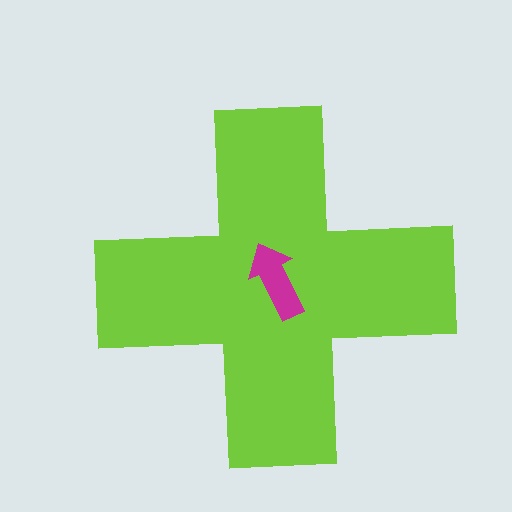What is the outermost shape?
The lime cross.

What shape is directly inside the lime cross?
The magenta arrow.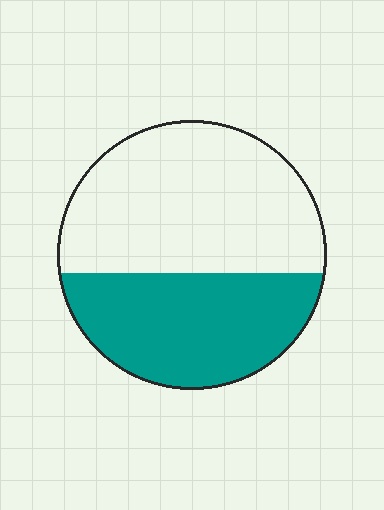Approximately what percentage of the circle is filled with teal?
Approximately 40%.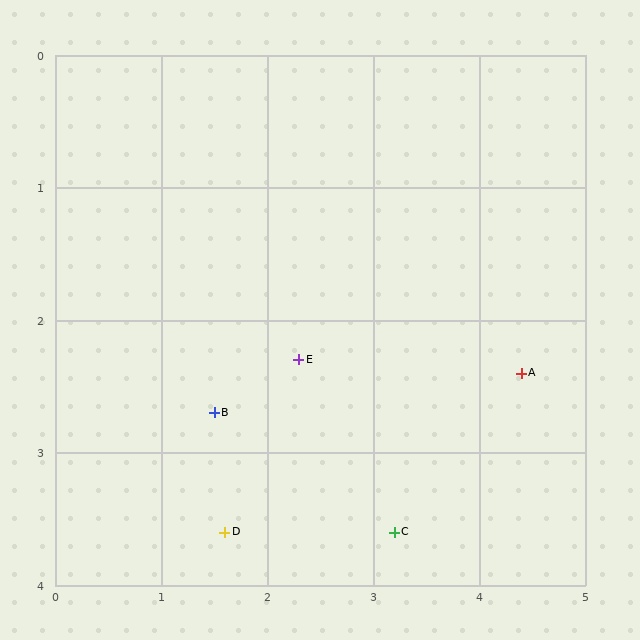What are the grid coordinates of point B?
Point B is at approximately (1.5, 2.7).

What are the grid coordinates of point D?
Point D is at approximately (1.6, 3.6).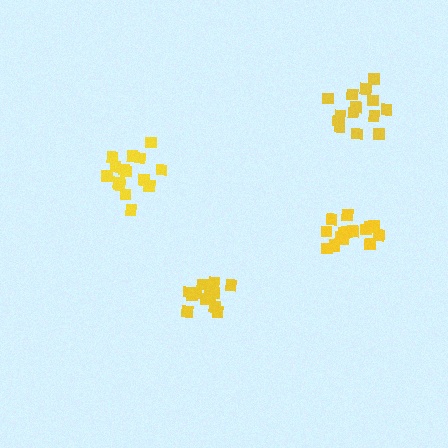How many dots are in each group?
Group 1: 16 dots, Group 2: 15 dots, Group 3: 14 dots, Group 4: 12 dots (57 total).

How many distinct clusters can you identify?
There are 4 distinct clusters.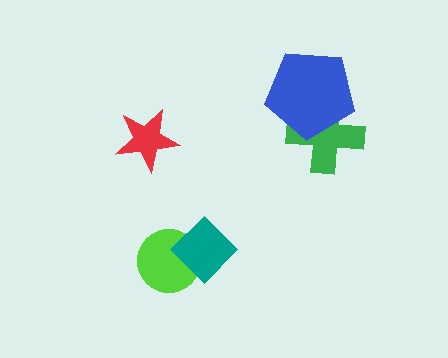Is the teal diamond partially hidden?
No, no other shape covers it.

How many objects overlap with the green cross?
1 object overlaps with the green cross.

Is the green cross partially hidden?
Yes, it is partially covered by another shape.